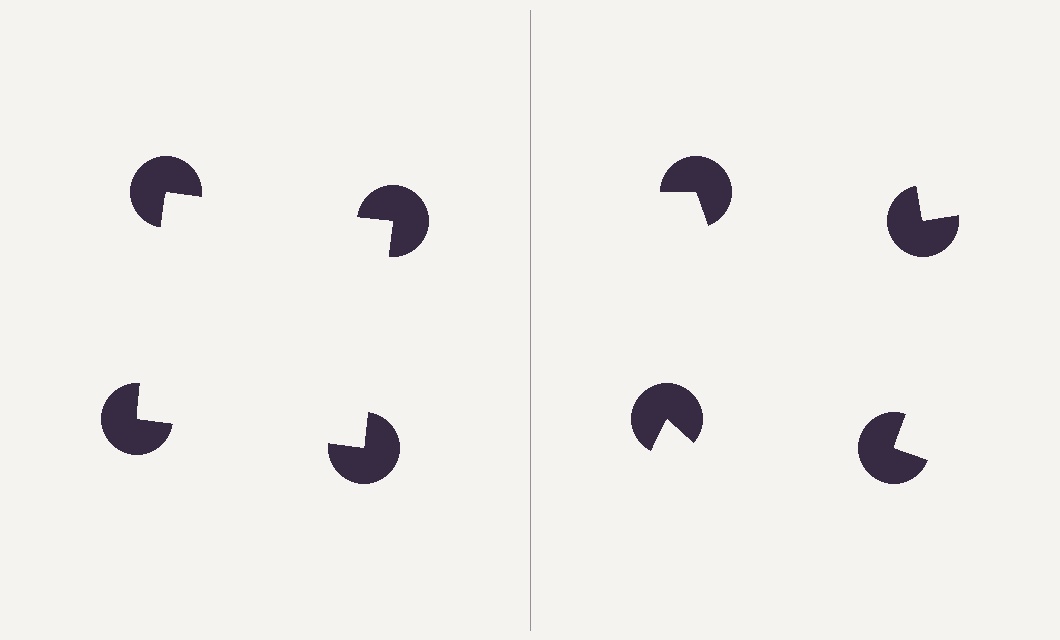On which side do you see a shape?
An illusory square appears on the left side. On the right side the wedge cuts are rotated, so no coherent shape forms.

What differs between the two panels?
The pac-man discs are positioned identically on both sides; only the wedge orientations differ. On the left they align to a square; on the right they are misaligned.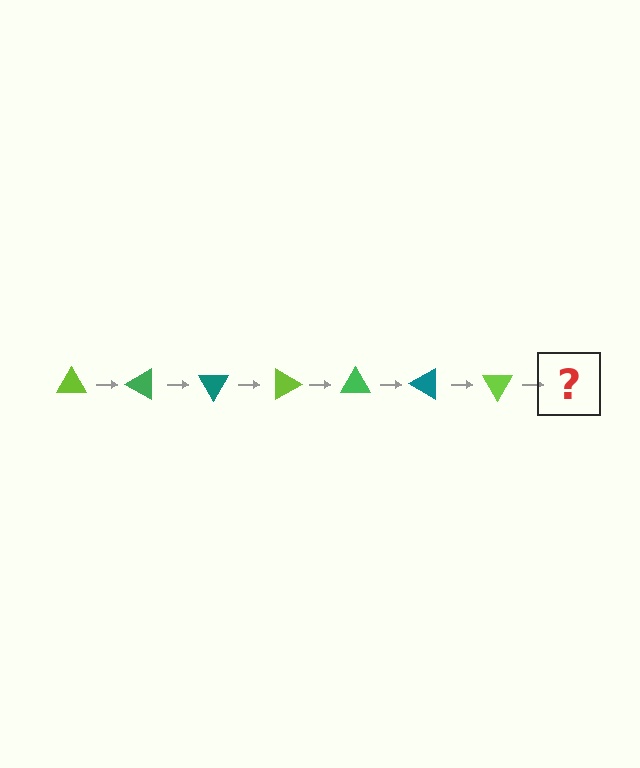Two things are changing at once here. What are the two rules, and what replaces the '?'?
The two rules are that it rotates 30 degrees each step and the color cycles through lime, green, and teal. The '?' should be a green triangle, rotated 210 degrees from the start.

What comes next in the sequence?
The next element should be a green triangle, rotated 210 degrees from the start.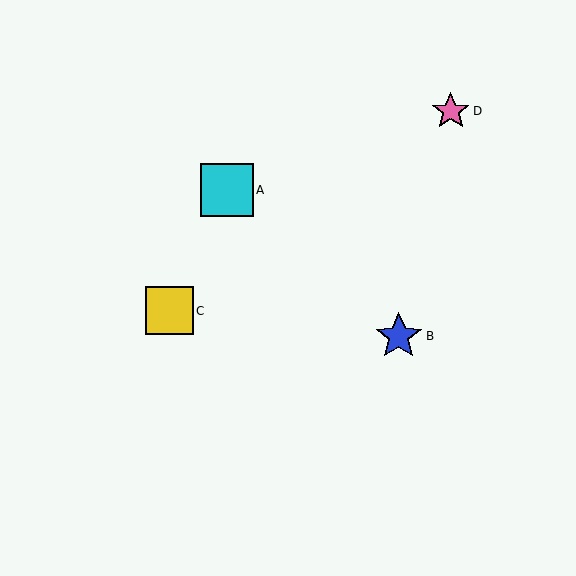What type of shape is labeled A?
Shape A is a cyan square.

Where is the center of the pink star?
The center of the pink star is at (451, 111).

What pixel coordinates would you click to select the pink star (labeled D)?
Click at (451, 111) to select the pink star D.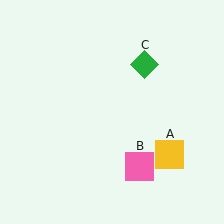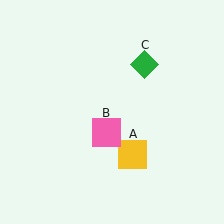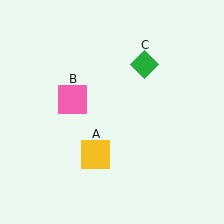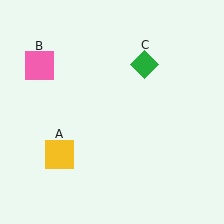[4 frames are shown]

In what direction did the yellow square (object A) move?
The yellow square (object A) moved left.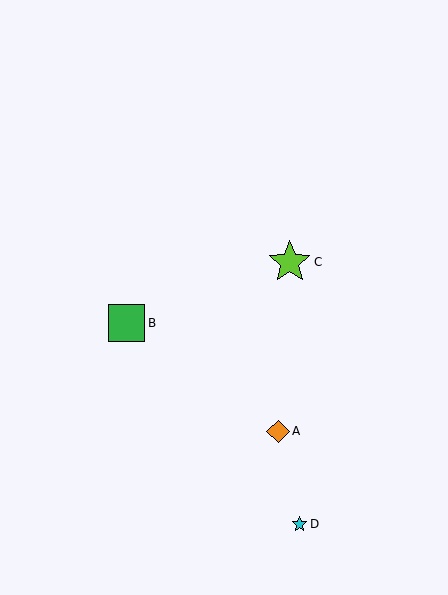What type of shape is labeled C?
Shape C is a lime star.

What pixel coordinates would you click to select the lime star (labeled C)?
Click at (290, 262) to select the lime star C.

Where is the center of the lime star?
The center of the lime star is at (290, 262).